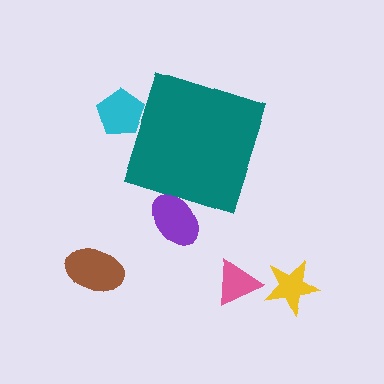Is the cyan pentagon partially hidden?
Yes, the cyan pentagon is partially hidden behind the teal diamond.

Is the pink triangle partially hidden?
No, the pink triangle is fully visible.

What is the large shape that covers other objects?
A teal diamond.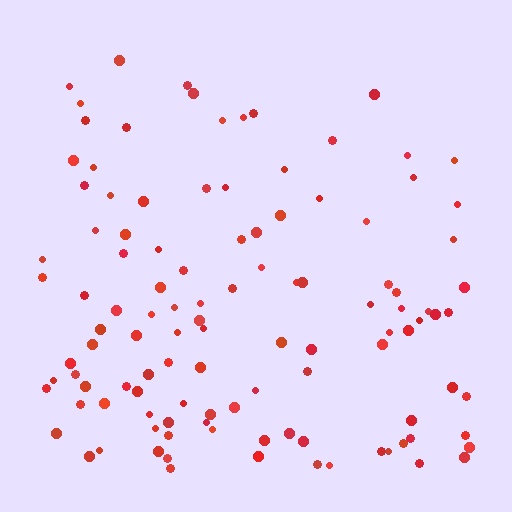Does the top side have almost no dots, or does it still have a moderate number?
Still a moderate number, just noticeably fewer than the bottom.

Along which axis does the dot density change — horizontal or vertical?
Vertical.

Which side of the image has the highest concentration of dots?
The bottom.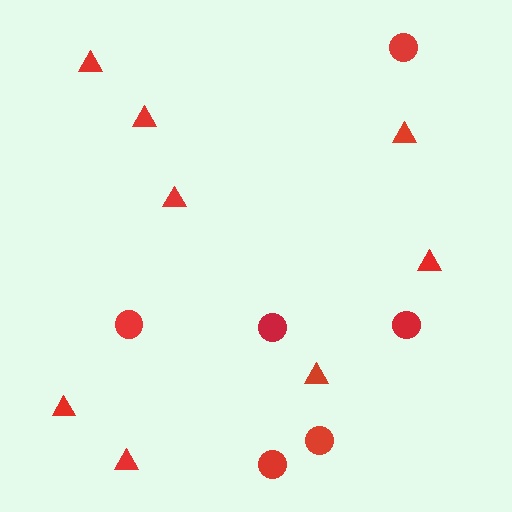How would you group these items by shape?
There are 2 groups: one group of circles (6) and one group of triangles (8).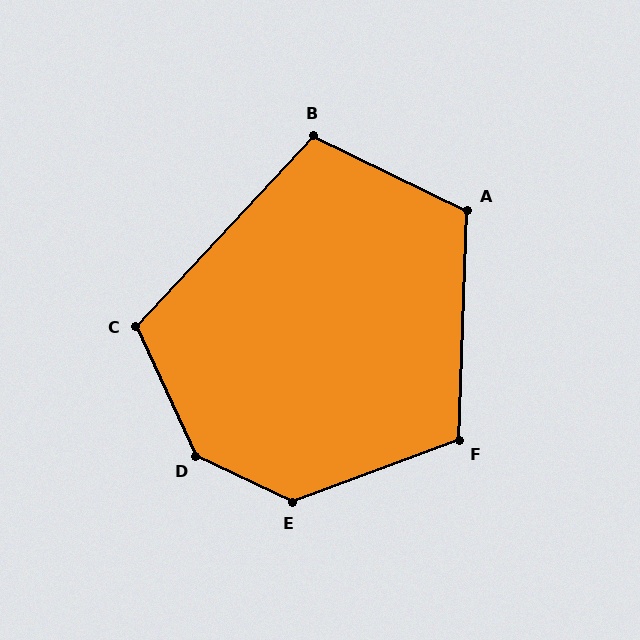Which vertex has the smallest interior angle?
B, at approximately 107 degrees.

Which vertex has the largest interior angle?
D, at approximately 140 degrees.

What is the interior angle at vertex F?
Approximately 112 degrees (obtuse).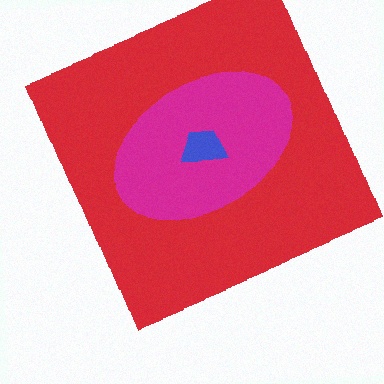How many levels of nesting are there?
3.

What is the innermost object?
The blue trapezoid.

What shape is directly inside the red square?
The magenta ellipse.